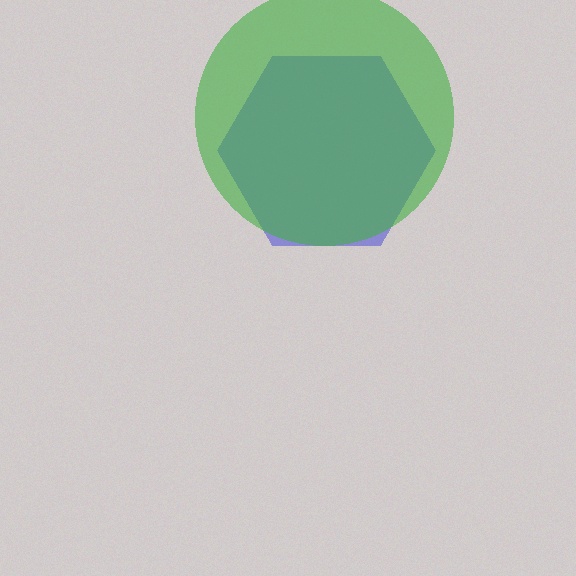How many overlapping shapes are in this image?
There are 2 overlapping shapes in the image.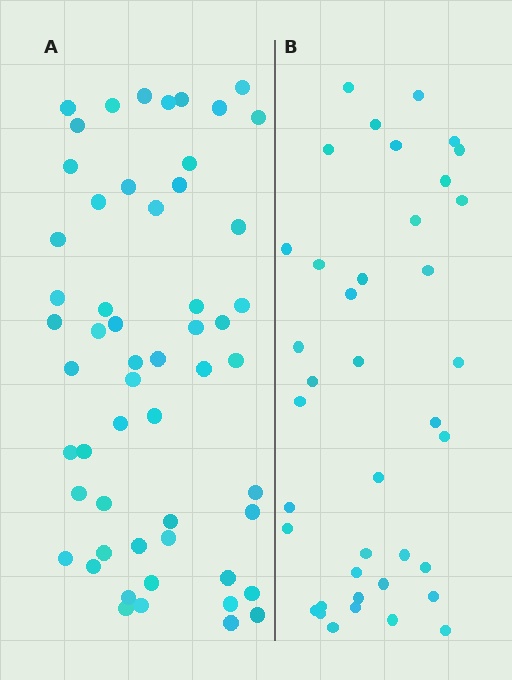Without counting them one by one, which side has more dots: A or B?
Region A (the left region) has more dots.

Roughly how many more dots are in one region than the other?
Region A has approximately 15 more dots than region B.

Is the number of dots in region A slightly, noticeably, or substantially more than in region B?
Region A has noticeably more, but not dramatically so. The ratio is roughly 1.4 to 1.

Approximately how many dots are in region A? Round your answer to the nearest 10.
About 60 dots. (The exact count is 55, which rounds to 60.)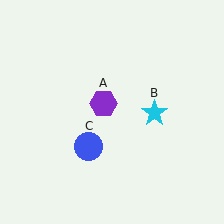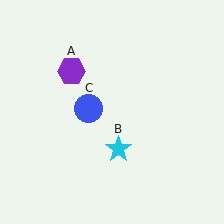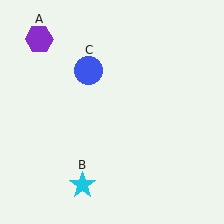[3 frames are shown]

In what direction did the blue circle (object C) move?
The blue circle (object C) moved up.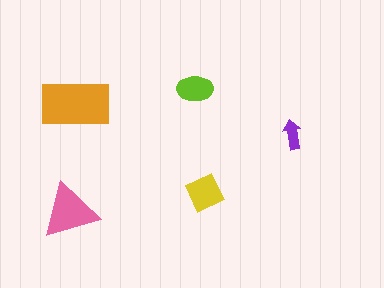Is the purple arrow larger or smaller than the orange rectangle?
Smaller.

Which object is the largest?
The orange rectangle.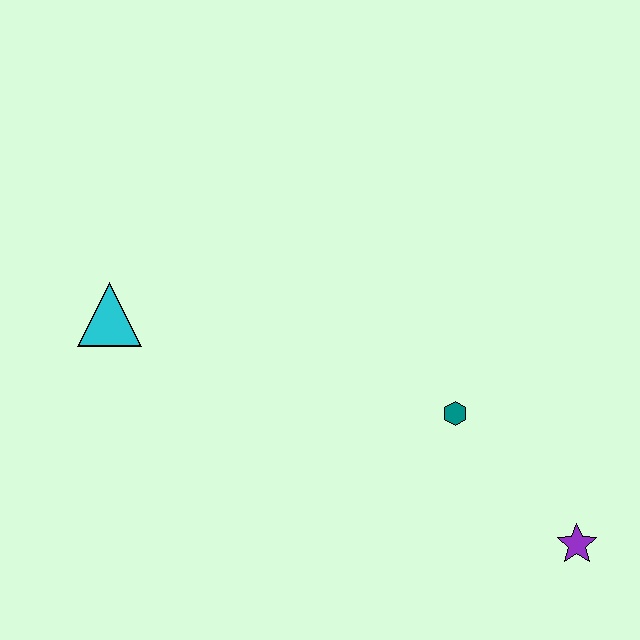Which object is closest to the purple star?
The teal hexagon is closest to the purple star.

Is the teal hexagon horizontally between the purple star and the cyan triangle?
Yes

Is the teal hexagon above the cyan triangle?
No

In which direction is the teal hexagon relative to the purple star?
The teal hexagon is above the purple star.